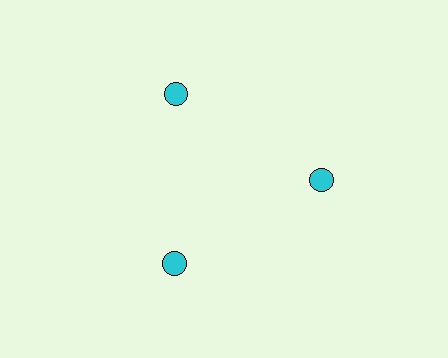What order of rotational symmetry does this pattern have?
This pattern has 3-fold rotational symmetry.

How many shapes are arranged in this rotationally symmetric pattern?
There are 3 shapes, arranged in 3 groups of 1.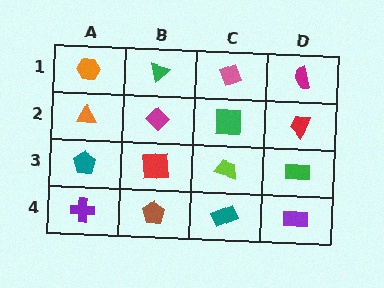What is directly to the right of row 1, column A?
A green triangle.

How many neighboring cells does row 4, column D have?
2.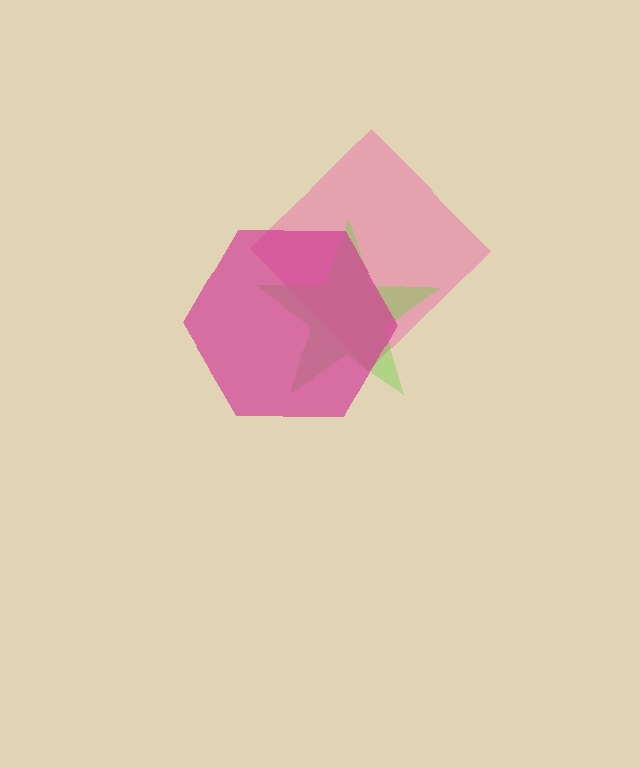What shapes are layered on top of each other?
The layered shapes are: a pink diamond, a lime star, a magenta hexagon.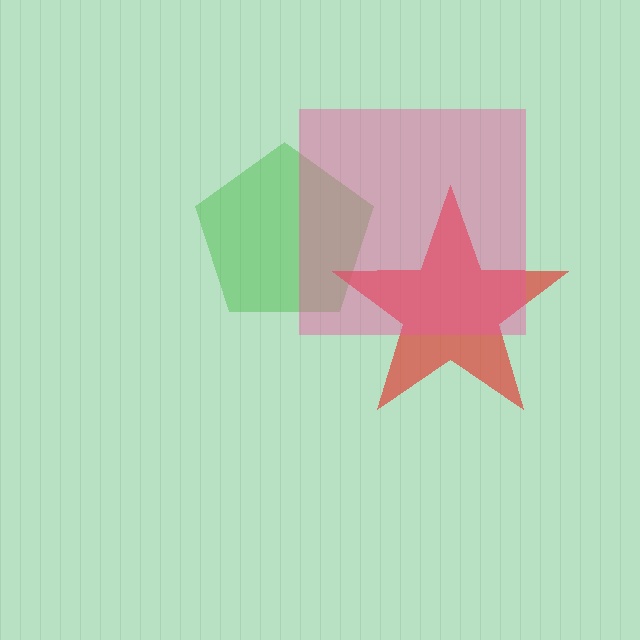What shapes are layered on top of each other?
The layered shapes are: a green pentagon, a red star, a pink square.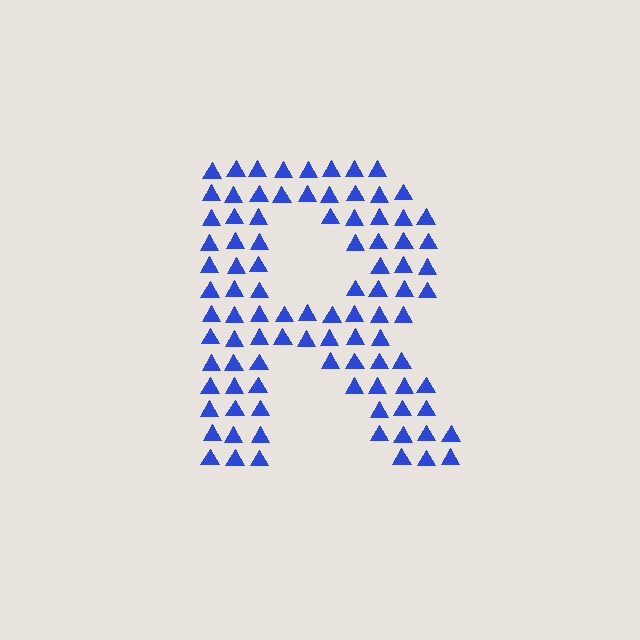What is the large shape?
The large shape is the letter R.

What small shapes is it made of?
It is made of small triangles.